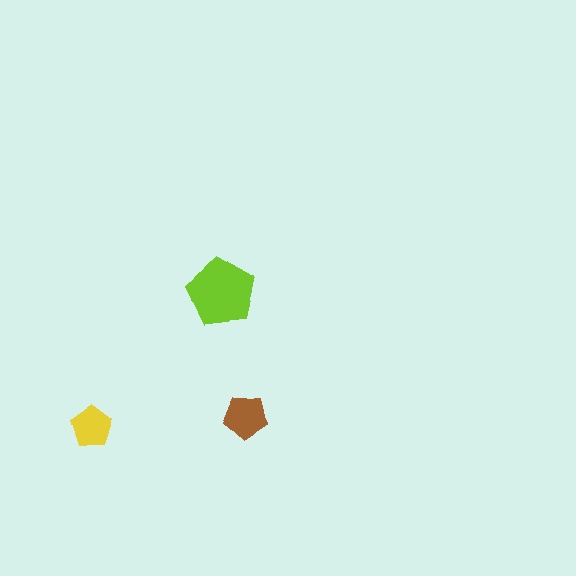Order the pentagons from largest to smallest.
the lime one, the brown one, the yellow one.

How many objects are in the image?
There are 3 objects in the image.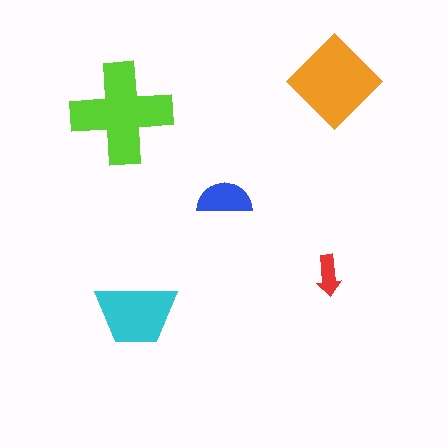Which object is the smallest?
The red arrow.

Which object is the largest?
The lime cross.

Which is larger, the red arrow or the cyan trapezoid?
The cyan trapezoid.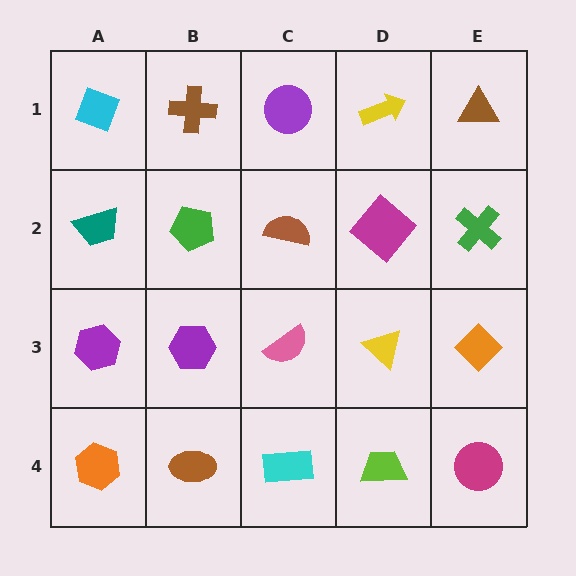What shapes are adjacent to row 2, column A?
A cyan diamond (row 1, column A), a purple hexagon (row 3, column A), a green pentagon (row 2, column B).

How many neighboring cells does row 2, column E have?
3.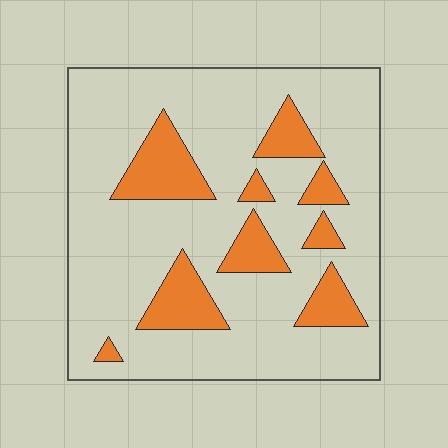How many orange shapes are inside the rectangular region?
9.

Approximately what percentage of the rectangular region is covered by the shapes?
Approximately 20%.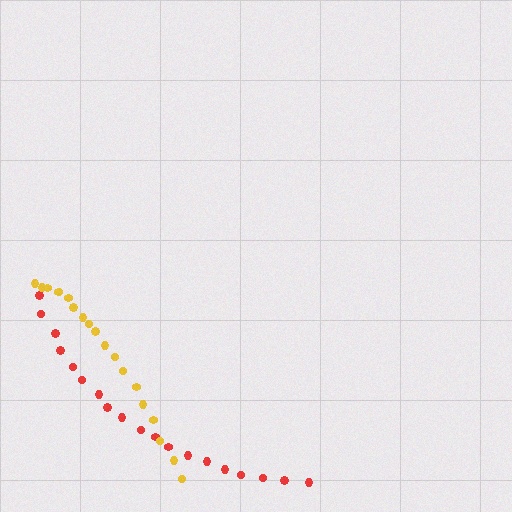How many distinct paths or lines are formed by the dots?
There are 2 distinct paths.